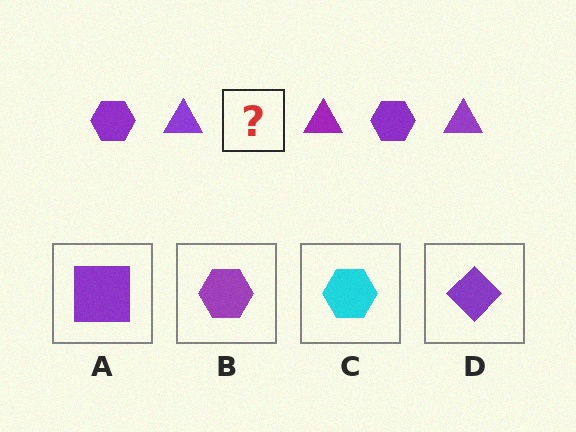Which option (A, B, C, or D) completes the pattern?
B.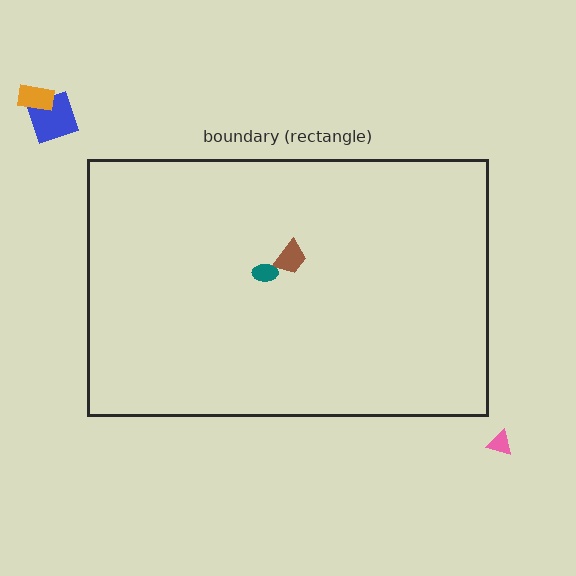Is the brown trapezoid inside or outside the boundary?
Inside.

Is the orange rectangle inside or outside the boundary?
Outside.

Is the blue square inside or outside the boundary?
Outside.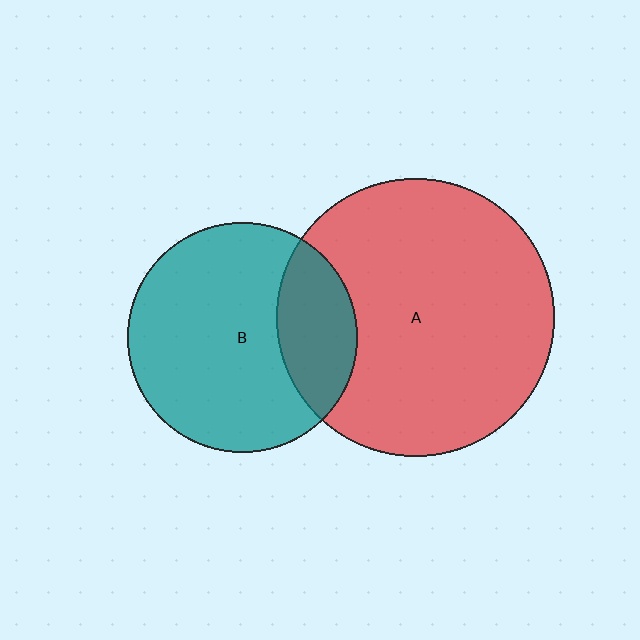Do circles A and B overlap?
Yes.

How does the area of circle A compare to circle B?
Approximately 1.5 times.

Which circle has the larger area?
Circle A (red).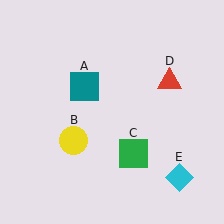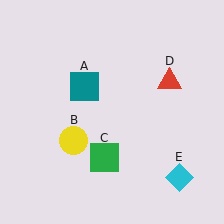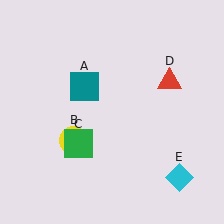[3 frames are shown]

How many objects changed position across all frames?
1 object changed position: green square (object C).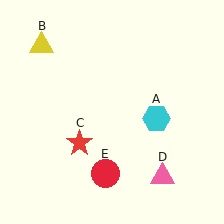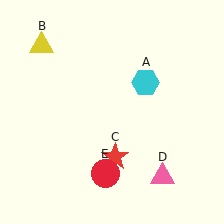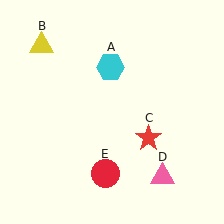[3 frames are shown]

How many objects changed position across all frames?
2 objects changed position: cyan hexagon (object A), red star (object C).